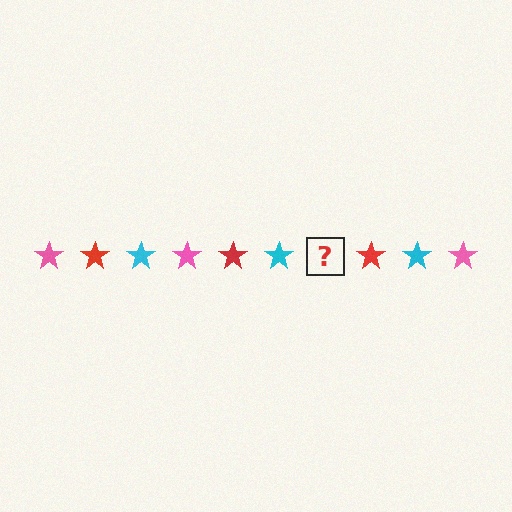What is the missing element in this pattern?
The missing element is a pink star.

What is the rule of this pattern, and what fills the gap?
The rule is that the pattern cycles through pink, red, cyan stars. The gap should be filled with a pink star.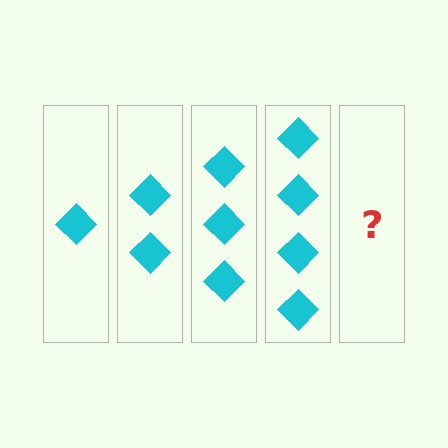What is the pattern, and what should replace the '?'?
The pattern is that each step adds one more diamond. The '?' should be 5 diamonds.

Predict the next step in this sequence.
The next step is 5 diamonds.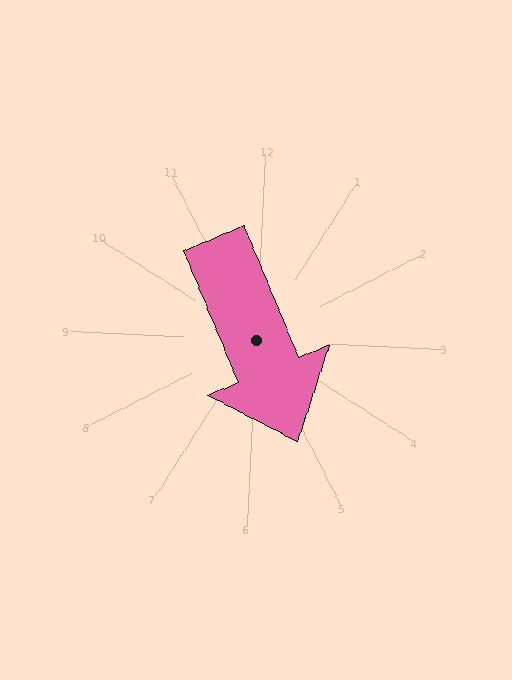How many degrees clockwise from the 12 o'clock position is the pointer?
Approximately 155 degrees.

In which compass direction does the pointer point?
Southeast.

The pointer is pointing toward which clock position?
Roughly 5 o'clock.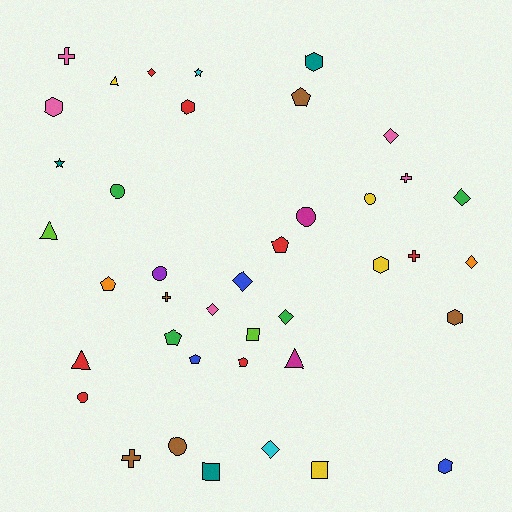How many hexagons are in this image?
There are 6 hexagons.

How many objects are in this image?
There are 40 objects.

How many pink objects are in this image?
There are 5 pink objects.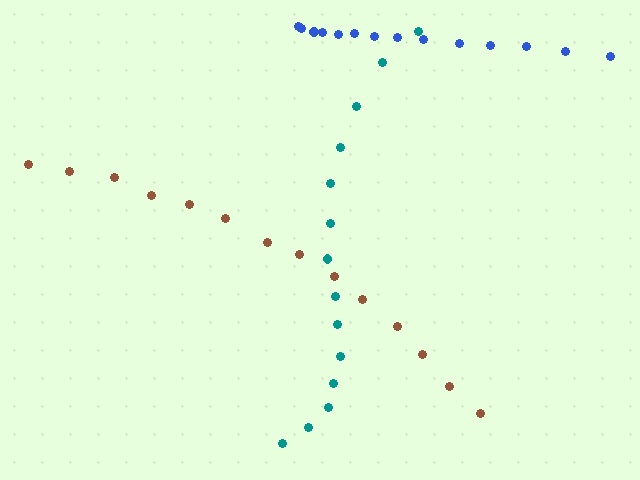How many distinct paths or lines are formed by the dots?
There are 3 distinct paths.